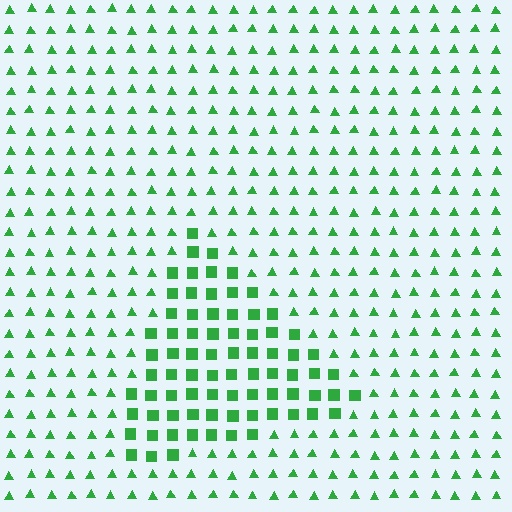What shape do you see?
I see a triangle.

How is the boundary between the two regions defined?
The boundary is defined by a change in element shape: squares inside vs. triangles outside. All elements share the same color and spacing.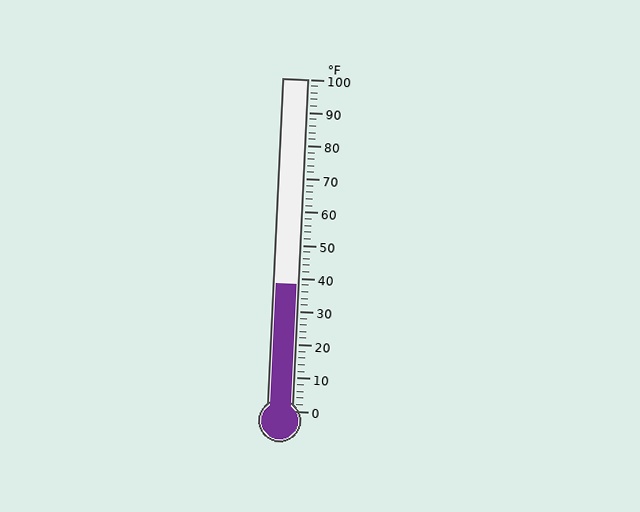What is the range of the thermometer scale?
The thermometer scale ranges from 0°F to 100°F.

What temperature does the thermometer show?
The thermometer shows approximately 38°F.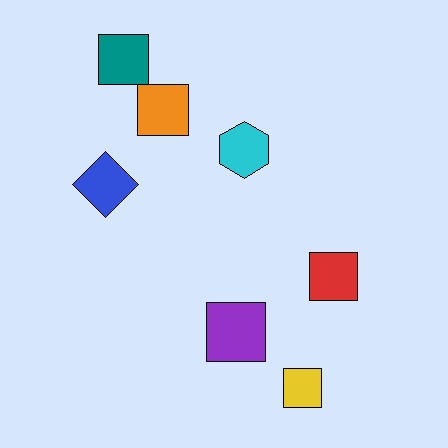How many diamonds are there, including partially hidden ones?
There is 1 diamond.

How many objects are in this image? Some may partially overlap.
There are 7 objects.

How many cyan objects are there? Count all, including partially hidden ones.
There is 1 cyan object.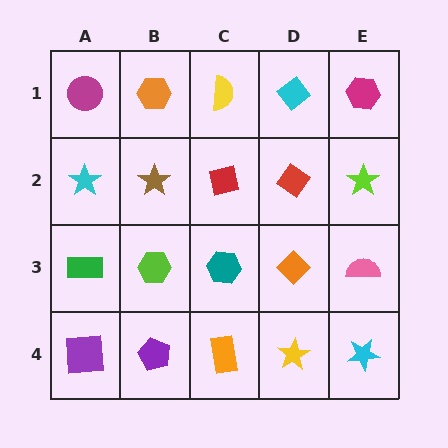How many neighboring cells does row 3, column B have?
4.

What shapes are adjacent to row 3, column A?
A cyan star (row 2, column A), a purple square (row 4, column A), a lime hexagon (row 3, column B).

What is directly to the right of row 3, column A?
A lime hexagon.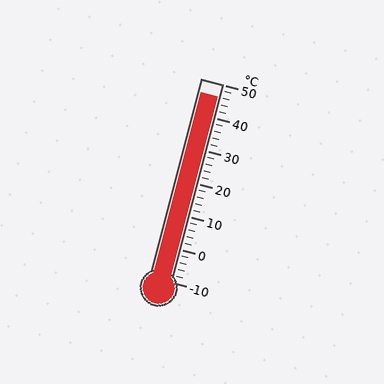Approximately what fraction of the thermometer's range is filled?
The thermometer is filled to approximately 95% of its range.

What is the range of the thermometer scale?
The thermometer scale ranges from -10°C to 50°C.